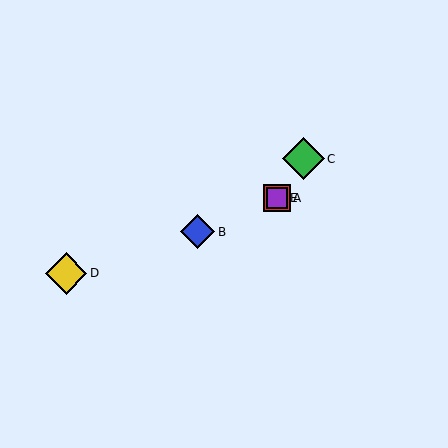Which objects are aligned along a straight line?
Objects A, C, E are aligned along a straight line.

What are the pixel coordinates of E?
Object E is at (277, 198).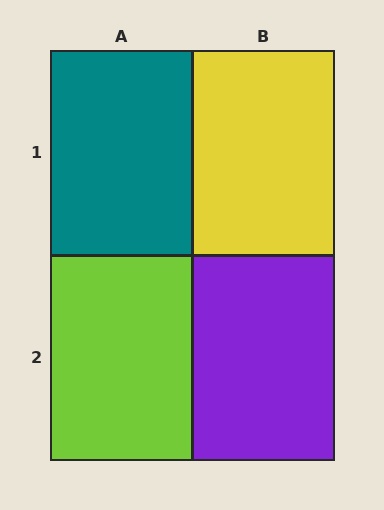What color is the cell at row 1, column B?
Yellow.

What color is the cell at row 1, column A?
Teal.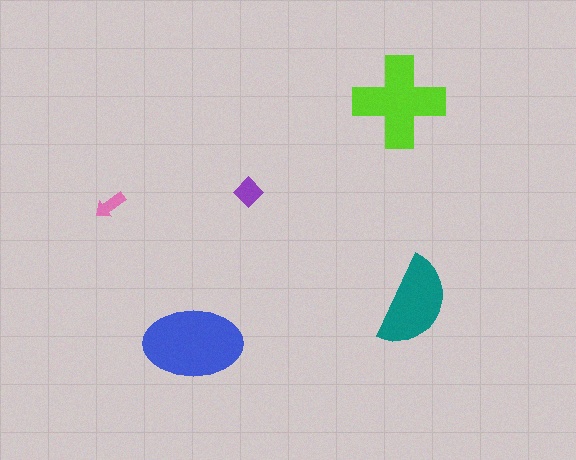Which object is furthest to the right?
The teal semicircle is rightmost.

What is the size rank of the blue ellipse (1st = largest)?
1st.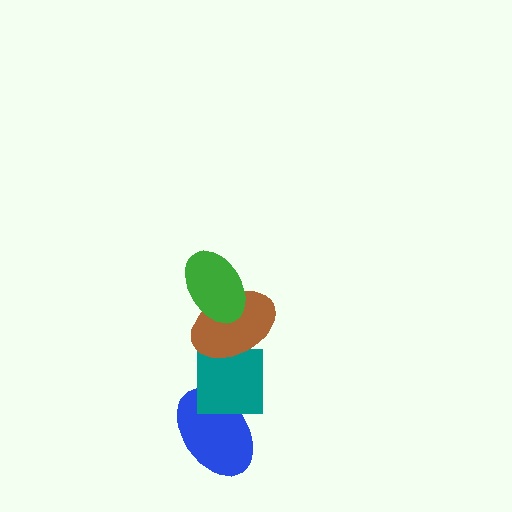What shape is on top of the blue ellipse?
The teal square is on top of the blue ellipse.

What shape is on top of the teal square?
The brown ellipse is on top of the teal square.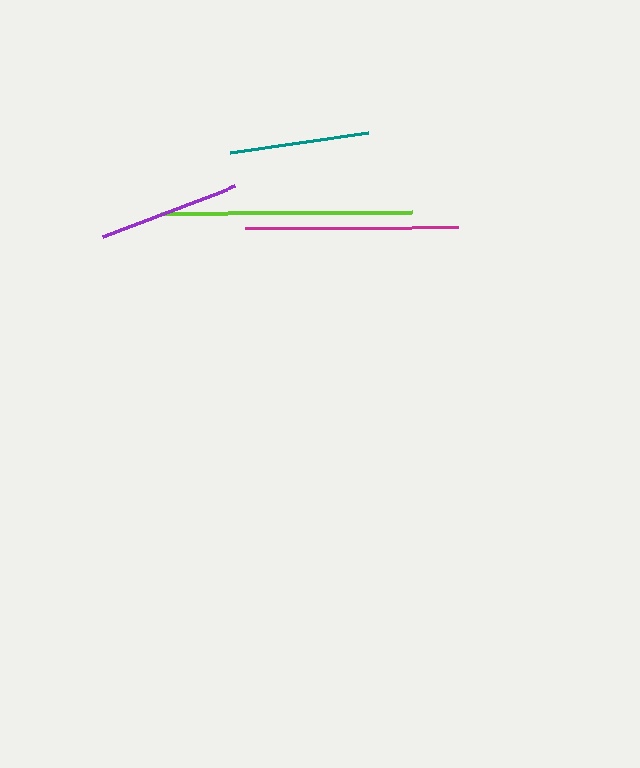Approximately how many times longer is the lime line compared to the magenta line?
The lime line is approximately 1.2 times the length of the magenta line.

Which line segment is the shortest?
The teal line is the shortest at approximately 140 pixels.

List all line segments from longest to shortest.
From longest to shortest: lime, magenta, purple, teal.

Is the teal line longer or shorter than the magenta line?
The magenta line is longer than the teal line.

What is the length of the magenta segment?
The magenta segment is approximately 213 pixels long.